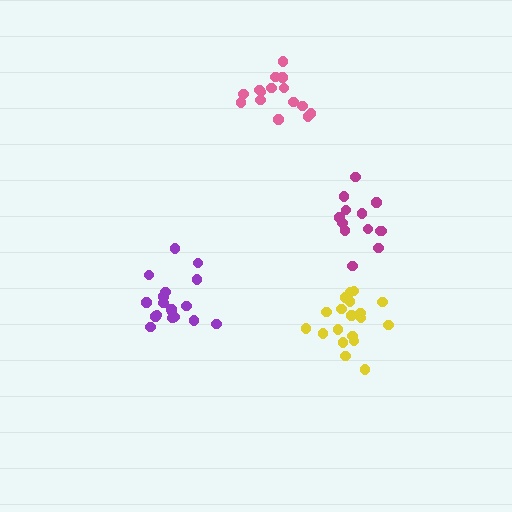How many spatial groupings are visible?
There are 4 spatial groupings.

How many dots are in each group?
Group 1: 18 dots, Group 2: 19 dots, Group 3: 15 dots, Group 4: 13 dots (65 total).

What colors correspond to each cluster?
The clusters are colored: purple, yellow, pink, magenta.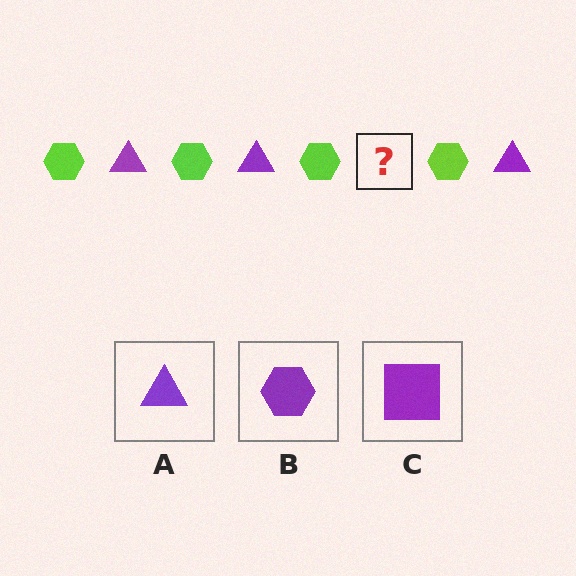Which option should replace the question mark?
Option A.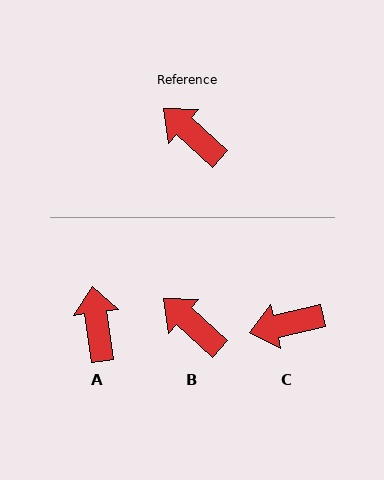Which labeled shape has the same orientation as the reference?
B.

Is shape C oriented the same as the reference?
No, it is off by about 54 degrees.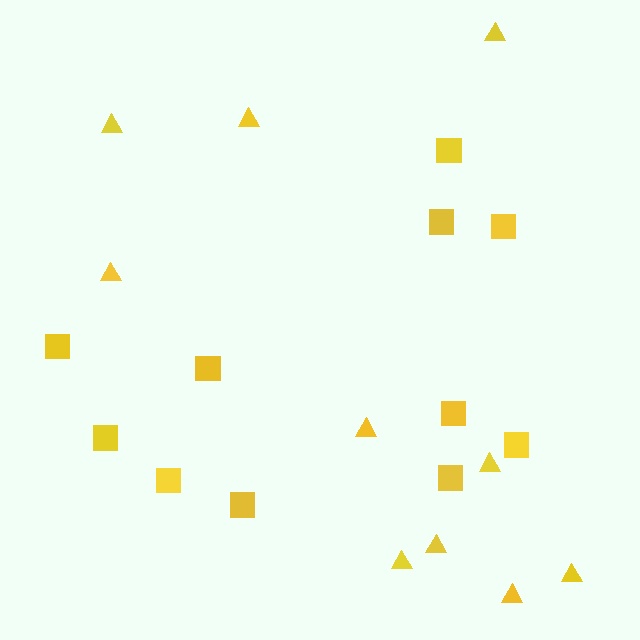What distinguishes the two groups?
There are 2 groups: one group of triangles (10) and one group of squares (11).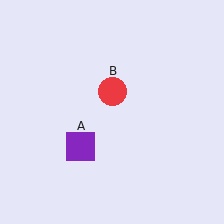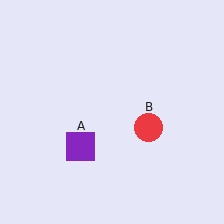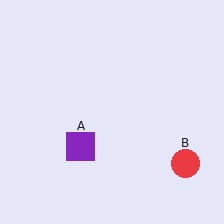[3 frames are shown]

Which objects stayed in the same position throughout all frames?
Purple square (object A) remained stationary.